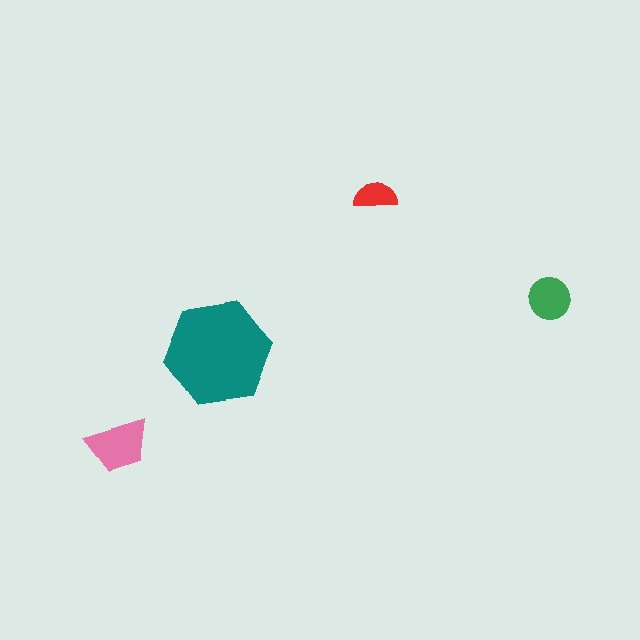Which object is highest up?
The red semicircle is topmost.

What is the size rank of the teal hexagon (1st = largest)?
1st.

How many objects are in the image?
There are 4 objects in the image.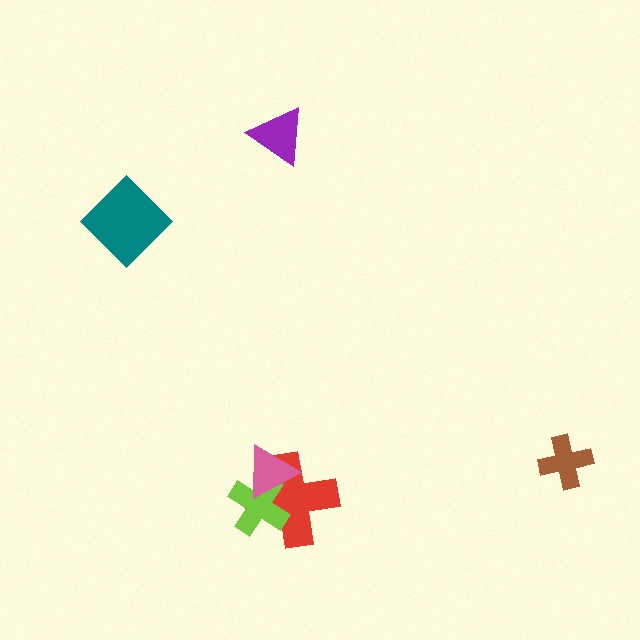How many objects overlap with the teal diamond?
0 objects overlap with the teal diamond.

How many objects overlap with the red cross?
2 objects overlap with the red cross.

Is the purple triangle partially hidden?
No, no other shape covers it.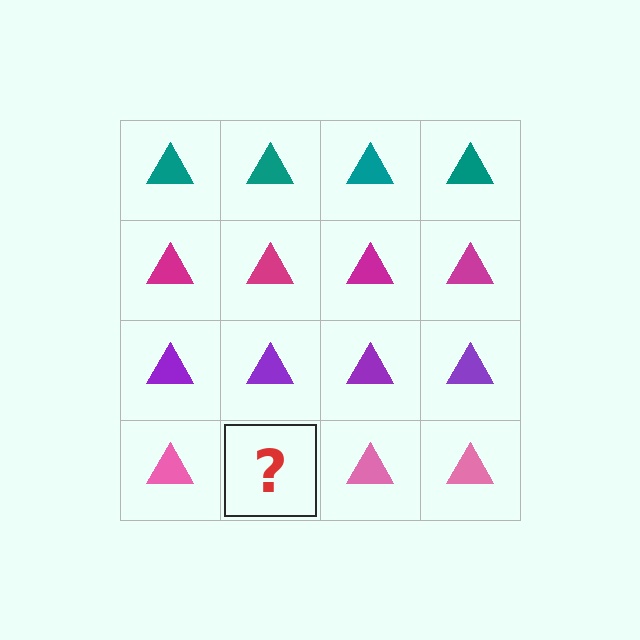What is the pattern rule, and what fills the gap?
The rule is that each row has a consistent color. The gap should be filled with a pink triangle.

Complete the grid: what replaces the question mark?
The question mark should be replaced with a pink triangle.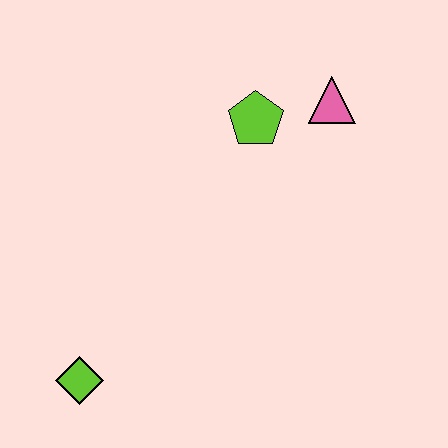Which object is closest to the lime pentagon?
The pink triangle is closest to the lime pentagon.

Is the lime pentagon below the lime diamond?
No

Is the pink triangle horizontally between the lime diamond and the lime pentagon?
No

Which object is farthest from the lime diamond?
The pink triangle is farthest from the lime diamond.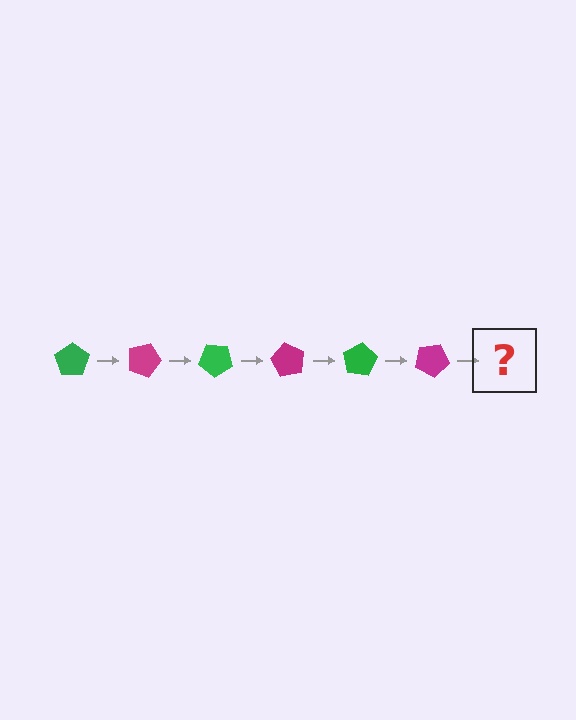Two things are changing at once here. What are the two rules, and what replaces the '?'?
The two rules are that it rotates 20 degrees each step and the color cycles through green and magenta. The '?' should be a green pentagon, rotated 120 degrees from the start.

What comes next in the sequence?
The next element should be a green pentagon, rotated 120 degrees from the start.